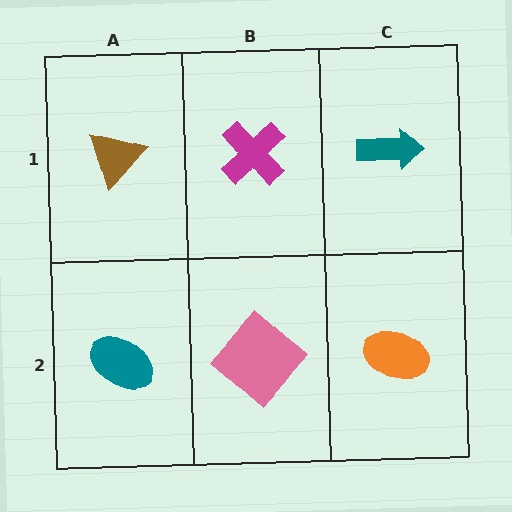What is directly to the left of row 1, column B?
A brown triangle.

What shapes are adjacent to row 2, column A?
A brown triangle (row 1, column A), a pink diamond (row 2, column B).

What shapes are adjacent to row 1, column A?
A teal ellipse (row 2, column A), a magenta cross (row 1, column B).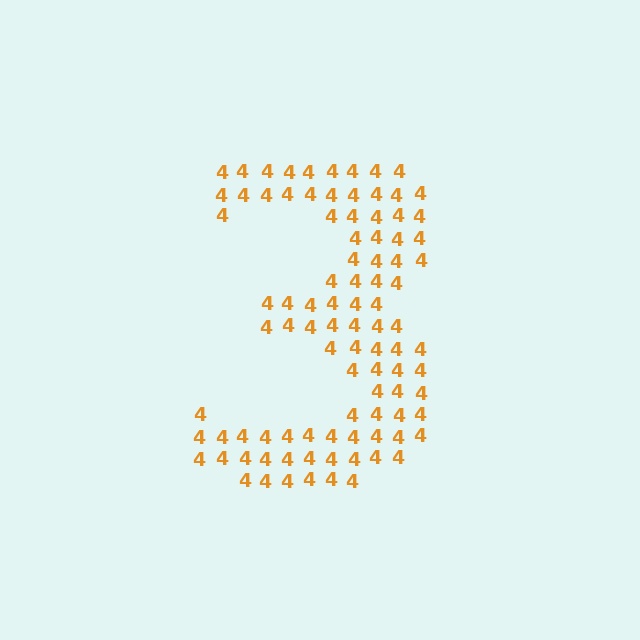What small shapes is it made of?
It is made of small digit 4's.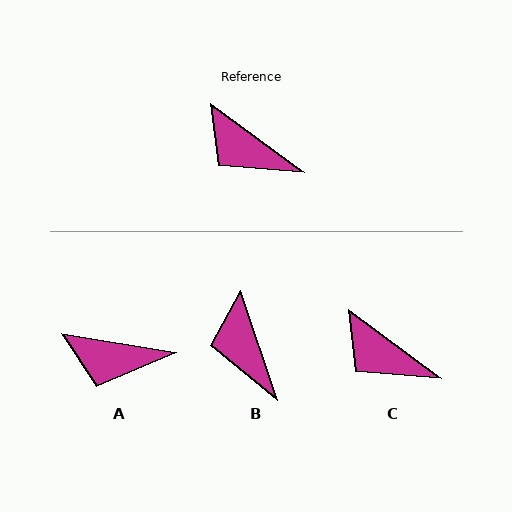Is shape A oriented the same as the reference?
No, it is off by about 27 degrees.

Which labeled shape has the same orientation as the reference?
C.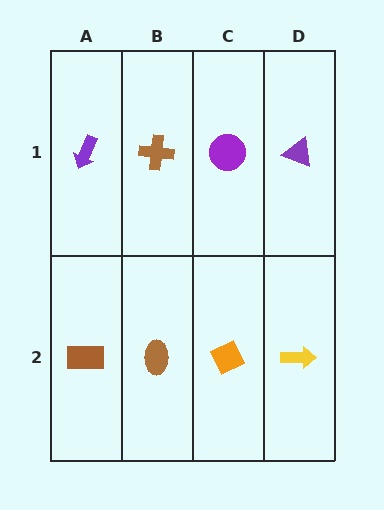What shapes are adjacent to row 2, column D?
A purple triangle (row 1, column D), an orange diamond (row 2, column C).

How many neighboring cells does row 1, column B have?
3.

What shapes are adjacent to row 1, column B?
A brown ellipse (row 2, column B), a purple arrow (row 1, column A), a purple circle (row 1, column C).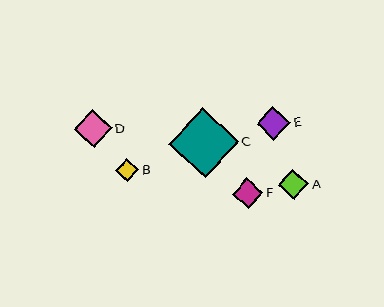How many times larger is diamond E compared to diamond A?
Diamond E is approximately 1.1 times the size of diamond A.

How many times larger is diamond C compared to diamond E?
Diamond C is approximately 2.1 times the size of diamond E.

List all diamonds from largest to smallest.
From largest to smallest: C, D, E, F, A, B.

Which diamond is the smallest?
Diamond B is the smallest with a size of approximately 23 pixels.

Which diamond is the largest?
Diamond C is the largest with a size of approximately 70 pixels.